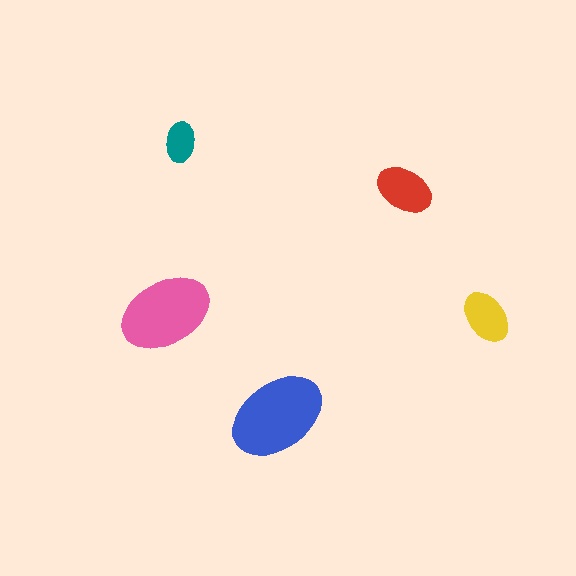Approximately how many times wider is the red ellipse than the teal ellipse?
About 1.5 times wider.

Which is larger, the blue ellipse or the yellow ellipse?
The blue one.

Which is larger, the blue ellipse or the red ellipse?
The blue one.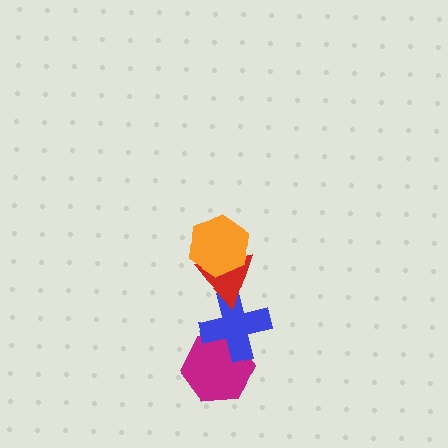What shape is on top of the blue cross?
The red triangle is on top of the blue cross.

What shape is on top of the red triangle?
The orange hexagon is on top of the red triangle.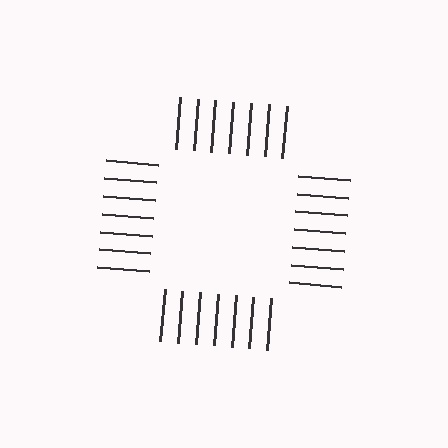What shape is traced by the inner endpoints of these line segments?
An illusory square — the line segments terminate on its edges but no continuous stroke is drawn.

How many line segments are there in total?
28 — 7 along each of the 4 edges.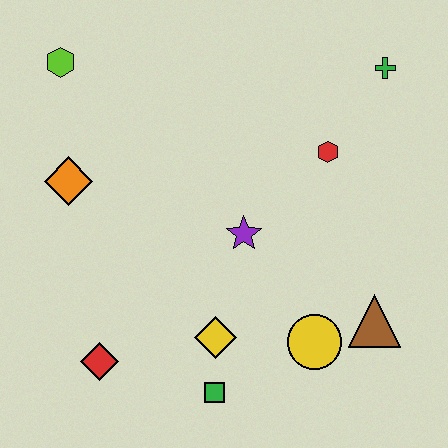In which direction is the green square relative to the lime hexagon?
The green square is below the lime hexagon.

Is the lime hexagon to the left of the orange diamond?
Yes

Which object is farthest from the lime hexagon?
The brown triangle is farthest from the lime hexagon.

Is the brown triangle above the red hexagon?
No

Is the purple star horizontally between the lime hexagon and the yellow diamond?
No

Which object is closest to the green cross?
The red hexagon is closest to the green cross.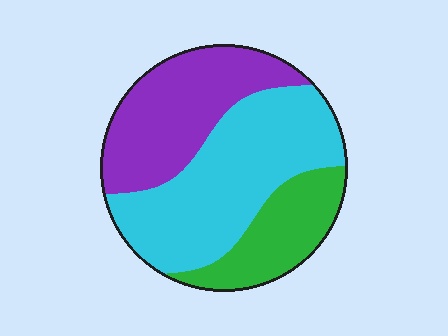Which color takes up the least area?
Green, at roughly 20%.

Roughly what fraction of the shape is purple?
Purple takes up about one third (1/3) of the shape.